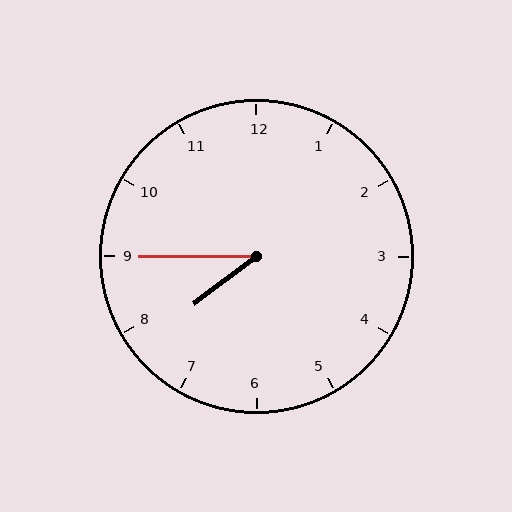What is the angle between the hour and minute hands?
Approximately 38 degrees.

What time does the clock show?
7:45.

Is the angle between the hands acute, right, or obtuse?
It is acute.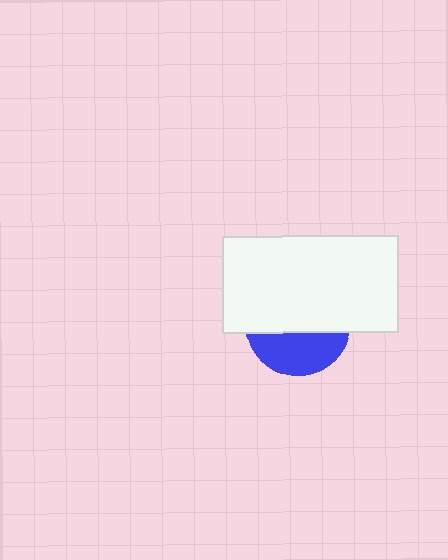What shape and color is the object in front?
The object in front is a white rectangle.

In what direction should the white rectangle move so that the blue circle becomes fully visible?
The white rectangle should move up. That is the shortest direction to clear the overlap and leave the blue circle fully visible.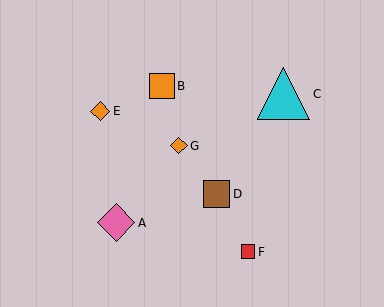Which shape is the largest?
The cyan triangle (labeled C) is the largest.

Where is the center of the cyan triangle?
The center of the cyan triangle is at (284, 94).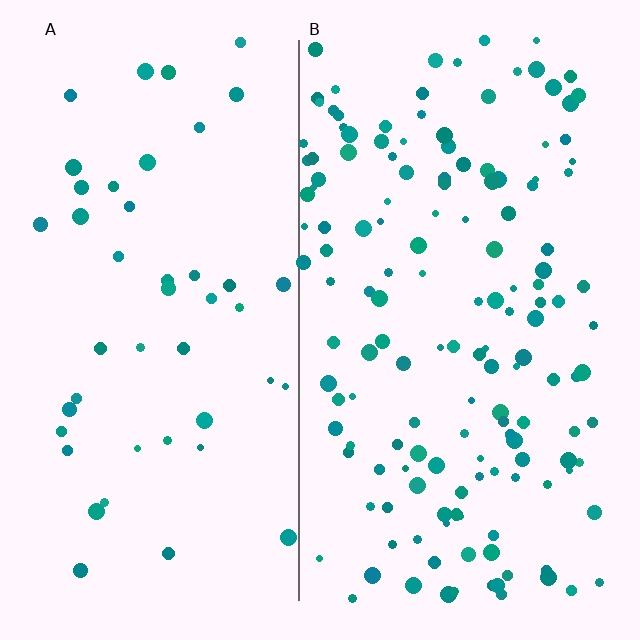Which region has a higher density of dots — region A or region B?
B (the right).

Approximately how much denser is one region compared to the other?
Approximately 3.3× — region B over region A.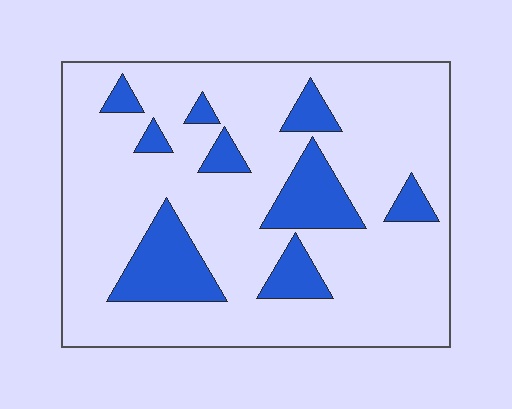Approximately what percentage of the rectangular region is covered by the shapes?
Approximately 20%.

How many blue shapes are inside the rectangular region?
9.